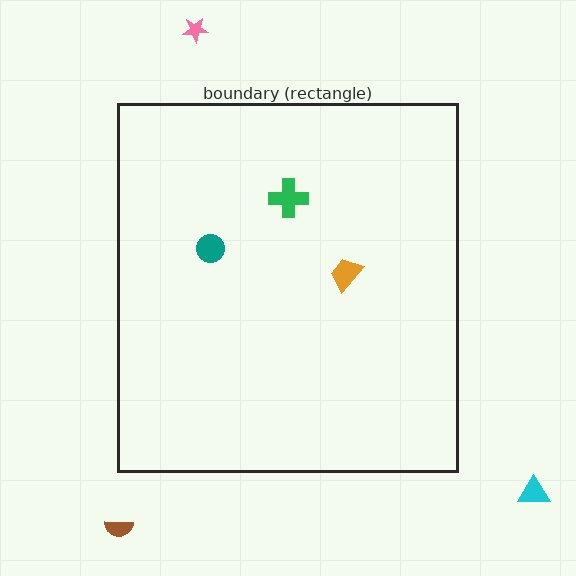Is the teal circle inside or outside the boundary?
Inside.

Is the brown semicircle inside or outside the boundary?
Outside.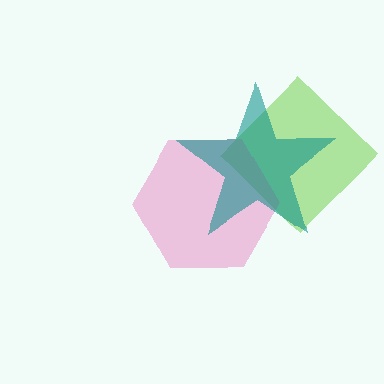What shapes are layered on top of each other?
The layered shapes are: a lime diamond, a pink hexagon, a teal star.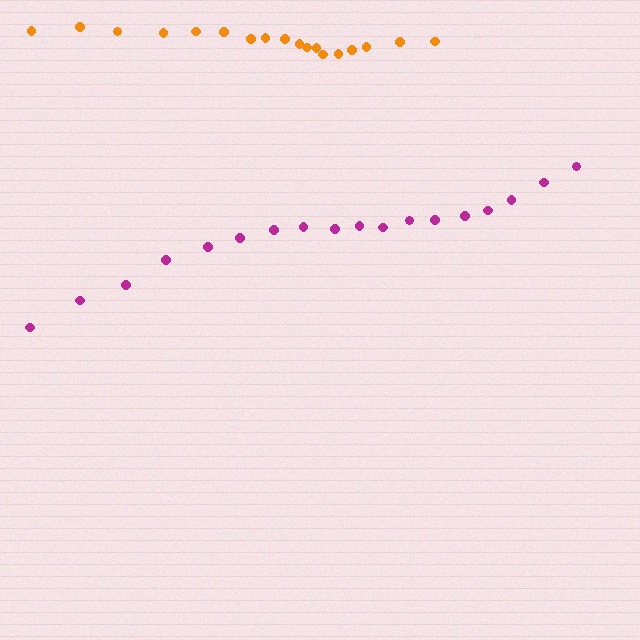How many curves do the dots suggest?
There are 2 distinct paths.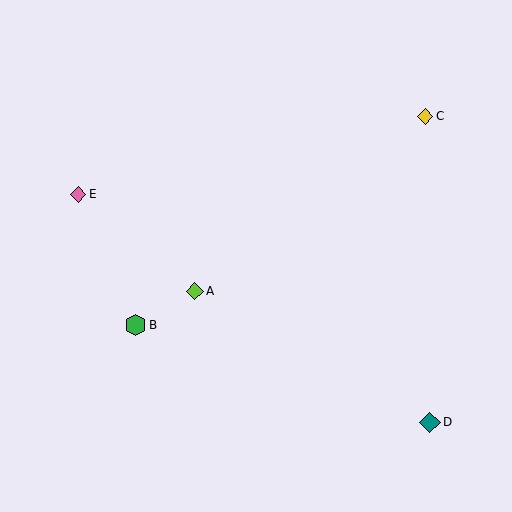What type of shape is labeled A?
Shape A is a lime diamond.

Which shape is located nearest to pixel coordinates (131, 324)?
The green hexagon (labeled B) at (135, 325) is nearest to that location.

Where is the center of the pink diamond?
The center of the pink diamond is at (78, 194).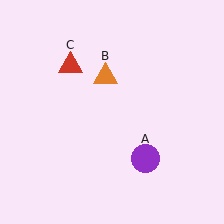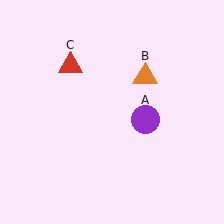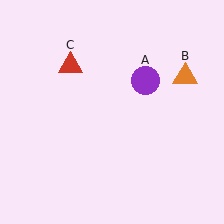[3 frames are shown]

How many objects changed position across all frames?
2 objects changed position: purple circle (object A), orange triangle (object B).